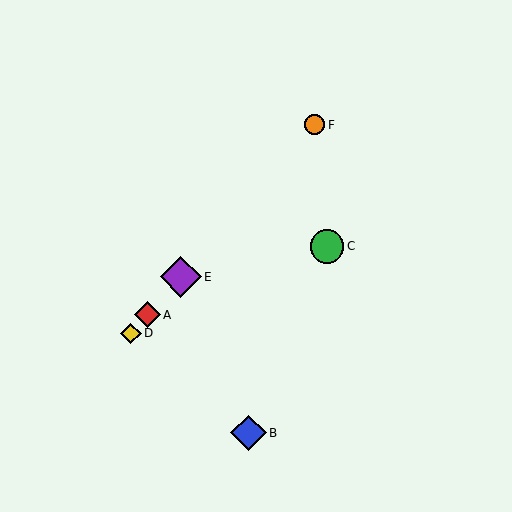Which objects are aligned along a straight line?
Objects A, D, E, F are aligned along a straight line.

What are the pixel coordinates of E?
Object E is at (181, 277).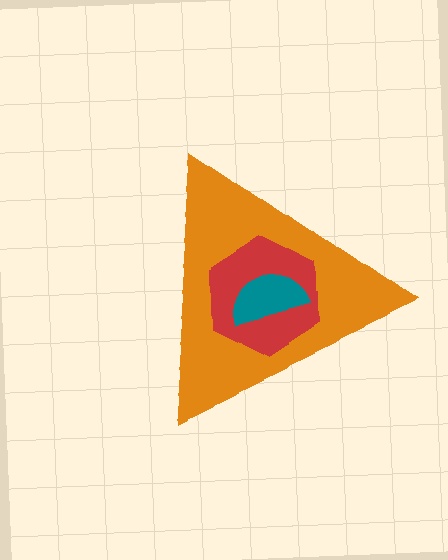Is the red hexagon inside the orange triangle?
Yes.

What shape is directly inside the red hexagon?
The teal semicircle.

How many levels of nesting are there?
3.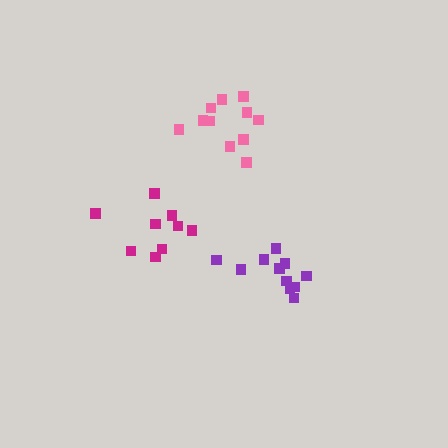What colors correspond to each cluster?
The clusters are colored: magenta, pink, purple.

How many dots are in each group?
Group 1: 9 dots, Group 2: 11 dots, Group 3: 11 dots (31 total).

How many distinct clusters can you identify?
There are 3 distinct clusters.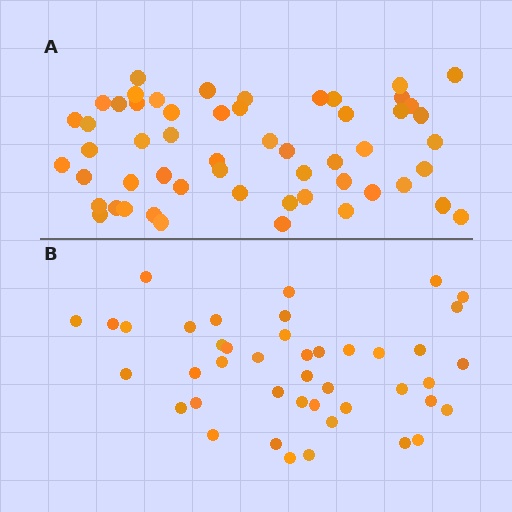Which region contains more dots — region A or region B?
Region A (the top region) has more dots.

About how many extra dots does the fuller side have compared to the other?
Region A has roughly 12 or so more dots than region B.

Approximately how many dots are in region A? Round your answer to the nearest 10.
About 60 dots. (The exact count is 55, which rounds to 60.)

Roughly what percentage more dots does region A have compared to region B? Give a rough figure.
About 30% more.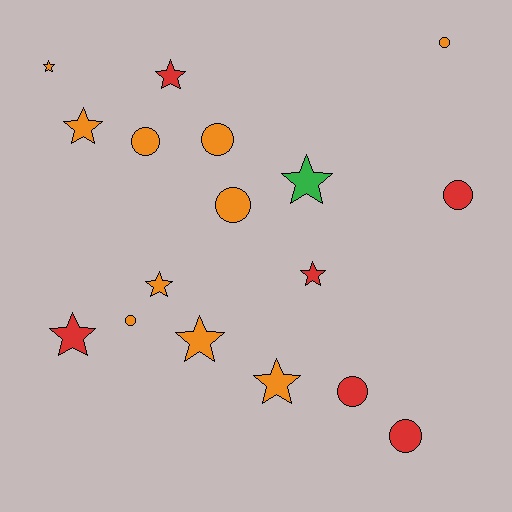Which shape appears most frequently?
Star, with 9 objects.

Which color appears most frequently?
Orange, with 10 objects.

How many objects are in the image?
There are 17 objects.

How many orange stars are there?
There are 5 orange stars.